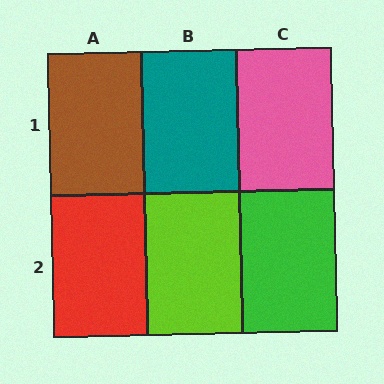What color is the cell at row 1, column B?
Teal.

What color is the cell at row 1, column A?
Brown.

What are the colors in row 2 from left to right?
Red, lime, green.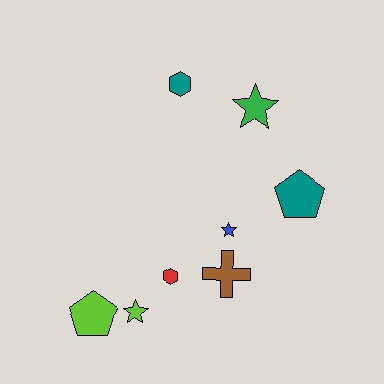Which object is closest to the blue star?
The brown cross is closest to the blue star.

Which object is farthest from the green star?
The lime pentagon is farthest from the green star.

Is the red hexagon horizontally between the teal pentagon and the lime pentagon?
Yes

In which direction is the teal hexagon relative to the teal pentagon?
The teal hexagon is to the left of the teal pentagon.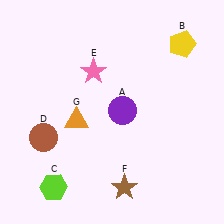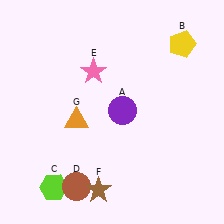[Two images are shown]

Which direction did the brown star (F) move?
The brown star (F) moved left.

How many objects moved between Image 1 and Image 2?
2 objects moved between the two images.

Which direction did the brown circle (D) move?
The brown circle (D) moved down.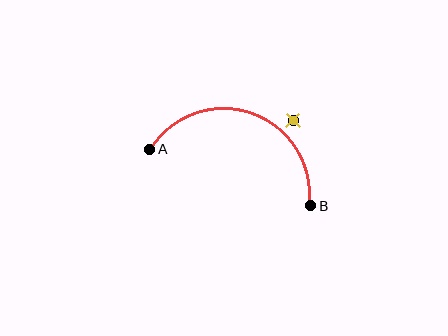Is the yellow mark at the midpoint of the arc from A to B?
No — the yellow mark does not lie on the arc at all. It sits slightly outside the curve.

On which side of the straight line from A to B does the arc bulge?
The arc bulges above the straight line connecting A and B.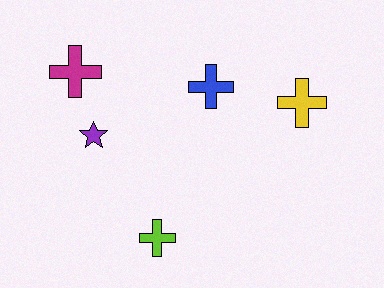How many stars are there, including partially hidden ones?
There is 1 star.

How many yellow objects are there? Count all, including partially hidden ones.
There is 1 yellow object.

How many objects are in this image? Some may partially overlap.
There are 5 objects.